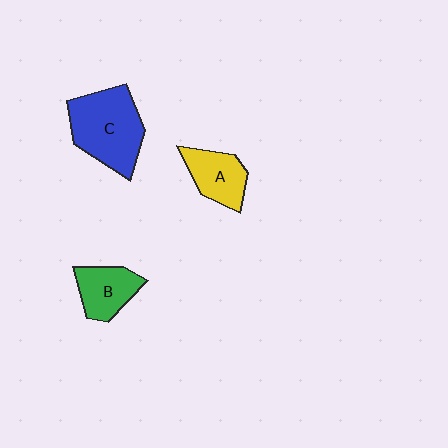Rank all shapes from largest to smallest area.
From largest to smallest: C (blue), A (yellow), B (green).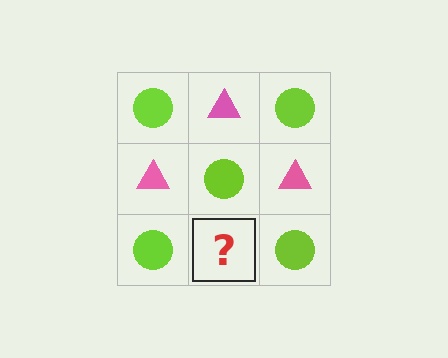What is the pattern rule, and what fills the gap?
The rule is that it alternates lime circle and pink triangle in a checkerboard pattern. The gap should be filled with a pink triangle.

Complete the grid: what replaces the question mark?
The question mark should be replaced with a pink triangle.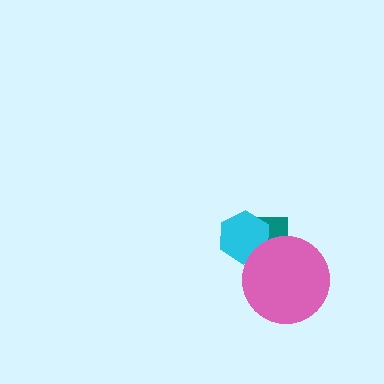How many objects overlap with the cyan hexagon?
2 objects overlap with the cyan hexagon.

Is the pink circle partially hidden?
No, no other shape covers it.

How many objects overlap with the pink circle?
2 objects overlap with the pink circle.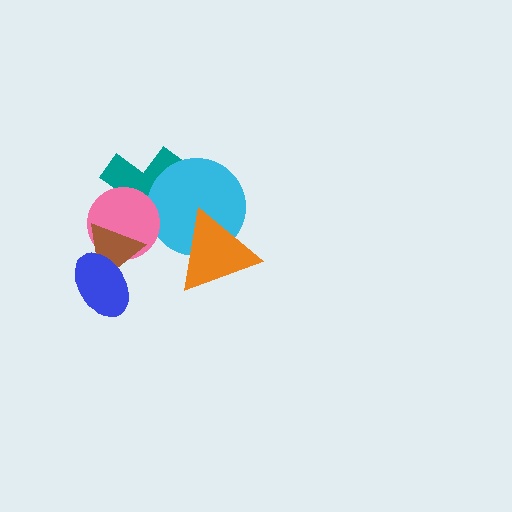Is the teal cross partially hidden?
Yes, it is partially covered by another shape.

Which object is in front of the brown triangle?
The blue ellipse is in front of the brown triangle.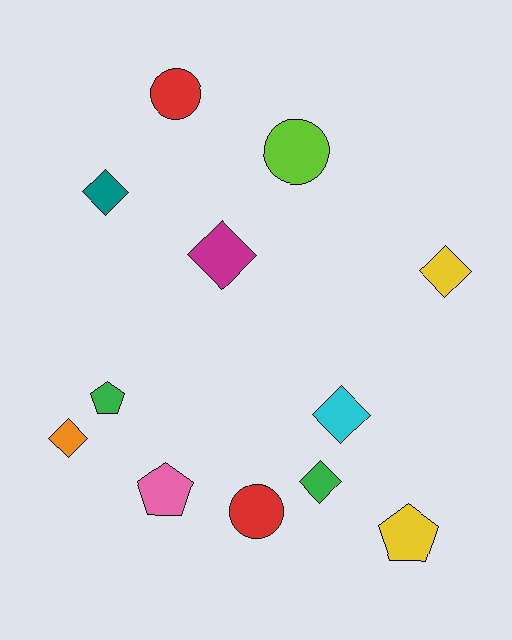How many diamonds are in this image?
There are 6 diamonds.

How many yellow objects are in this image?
There are 2 yellow objects.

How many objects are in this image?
There are 12 objects.